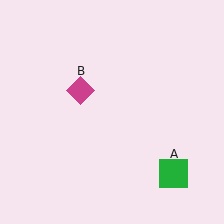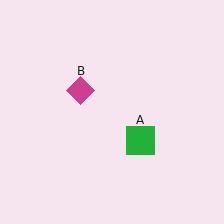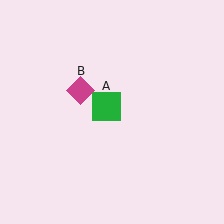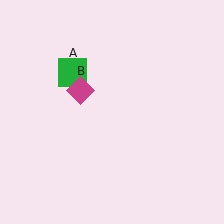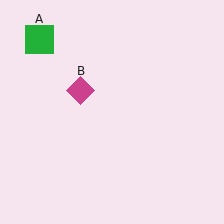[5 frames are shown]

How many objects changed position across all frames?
1 object changed position: green square (object A).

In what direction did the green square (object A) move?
The green square (object A) moved up and to the left.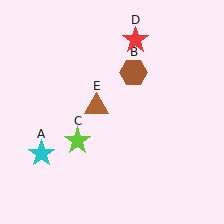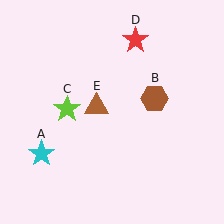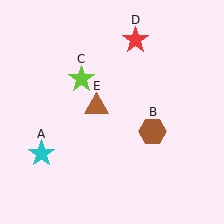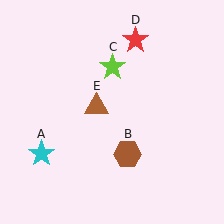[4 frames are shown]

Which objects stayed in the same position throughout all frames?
Cyan star (object A) and red star (object D) and brown triangle (object E) remained stationary.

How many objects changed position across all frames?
2 objects changed position: brown hexagon (object B), lime star (object C).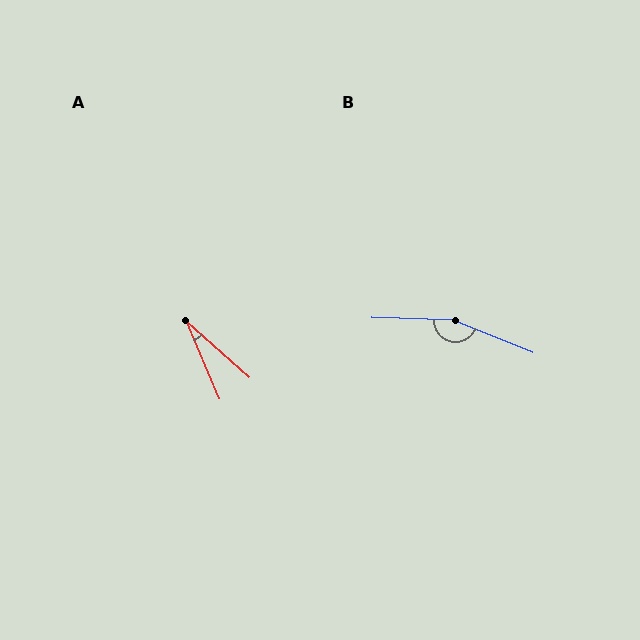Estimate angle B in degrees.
Approximately 159 degrees.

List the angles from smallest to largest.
A (26°), B (159°).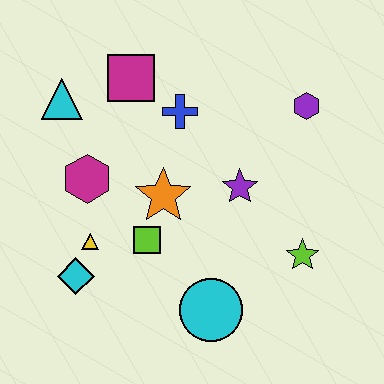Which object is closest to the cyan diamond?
The yellow triangle is closest to the cyan diamond.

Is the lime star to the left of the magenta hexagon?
No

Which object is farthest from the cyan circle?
The cyan triangle is farthest from the cyan circle.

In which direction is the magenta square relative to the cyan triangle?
The magenta square is to the right of the cyan triangle.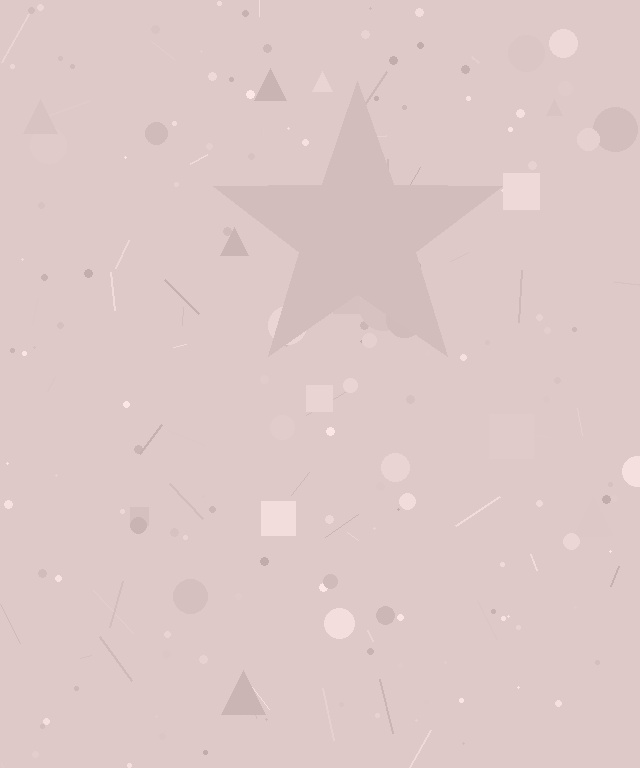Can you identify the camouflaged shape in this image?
The camouflaged shape is a star.